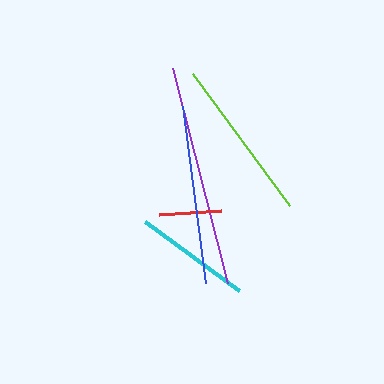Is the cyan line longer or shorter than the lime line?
The lime line is longer than the cyan line.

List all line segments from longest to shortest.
From longest to shortest: purple, blue, lime, cyan, red.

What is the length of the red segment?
The red segment is approximately 62 pixels long.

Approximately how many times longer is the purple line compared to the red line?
The purple line is approximately 3.6 times the length of the red line.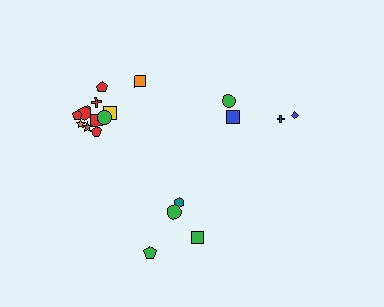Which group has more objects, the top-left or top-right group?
The top-left group.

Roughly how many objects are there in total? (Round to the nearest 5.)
Roughly 20 objects in total.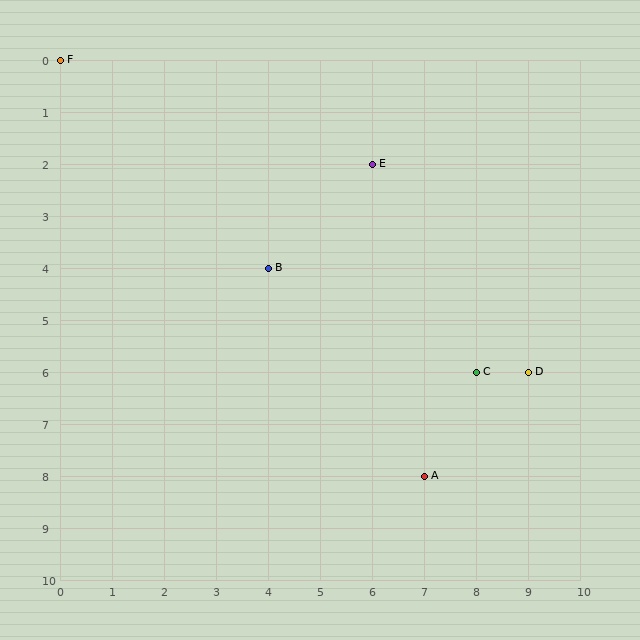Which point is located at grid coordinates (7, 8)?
Point A is at (7, 8).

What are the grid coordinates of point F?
Point F is at grid coordinates (0, 0).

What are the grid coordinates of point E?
Point E is at grid coordinates (6, 2).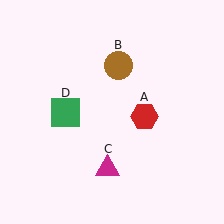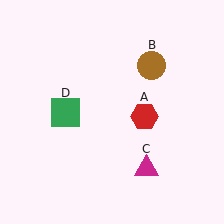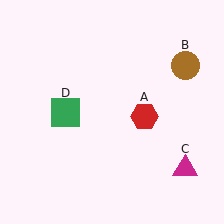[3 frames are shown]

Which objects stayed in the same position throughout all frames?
Red hexagon (object A) and green square (object D) remained stationary.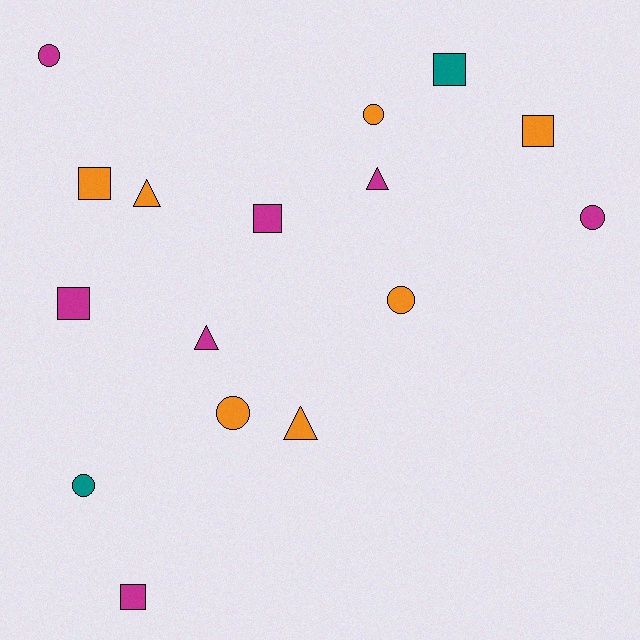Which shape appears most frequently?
Square, with 6 objects.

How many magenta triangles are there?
There are 2 magenta triangles.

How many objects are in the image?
There are 16 objects.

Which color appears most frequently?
Magenta, with 7 objects.